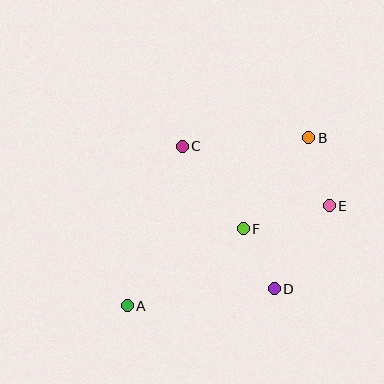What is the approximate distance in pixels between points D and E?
The distance between D and E is approximately 100 pixels.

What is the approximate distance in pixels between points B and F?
The distance between B and F is approximately 112 pixels.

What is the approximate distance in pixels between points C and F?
The distance between C and F is approximately 103 pixels.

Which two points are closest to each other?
Points D and F are closest to each other.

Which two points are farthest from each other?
Points A and B are farthest from each other.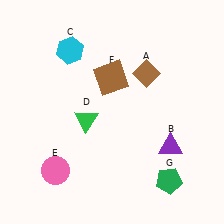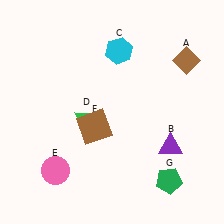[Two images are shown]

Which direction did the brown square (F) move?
The brown square (F) moved down.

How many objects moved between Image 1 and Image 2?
3 objects moved between the two images.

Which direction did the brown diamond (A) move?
The brown diamond (A) moved right.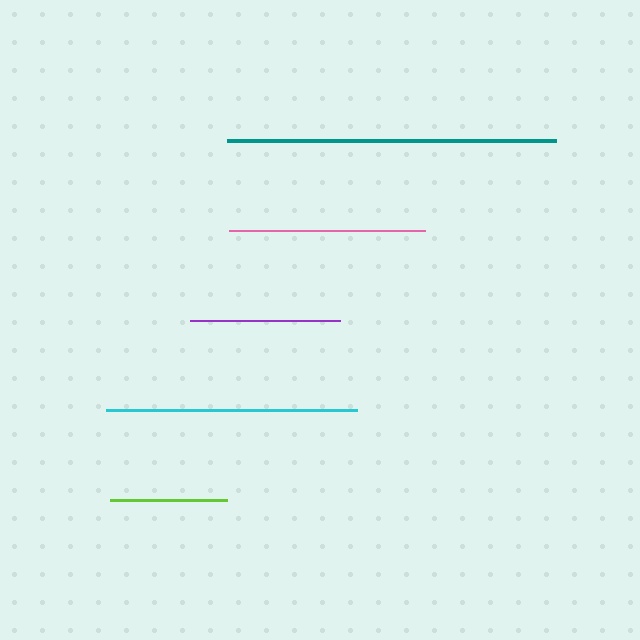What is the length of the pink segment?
The pink segment is approximately 196 pixels long.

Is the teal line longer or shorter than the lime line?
The teal line is longer than the lime line.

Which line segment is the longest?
The teal line is the longest at approximately 329 pixels.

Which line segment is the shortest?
The lime line is the shortest at approximately 117 pixels.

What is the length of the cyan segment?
The cyan segment is approximately 251 pixels long.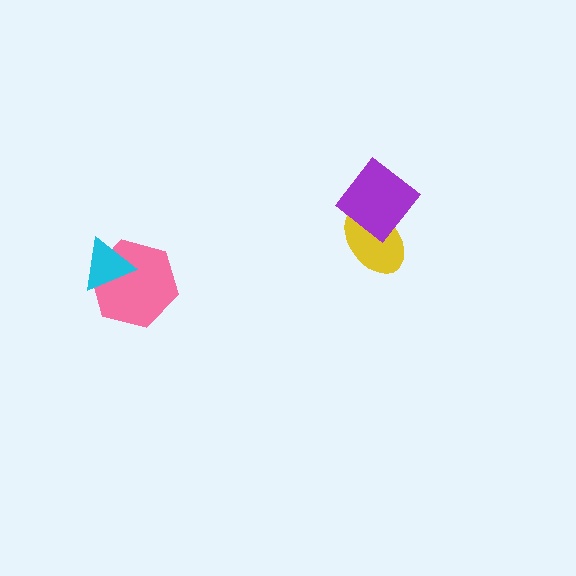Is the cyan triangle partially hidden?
No, no other shape covers it.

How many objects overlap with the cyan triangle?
1 object overlaps with the cyan triangle.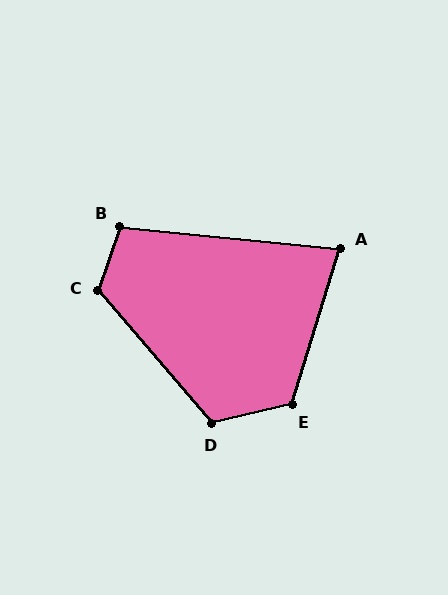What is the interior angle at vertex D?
Approximately 117 degrees (obtuse).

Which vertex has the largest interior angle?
E, at approximately 121 degrees.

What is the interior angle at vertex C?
Approximately 121 degrees (obtuse).